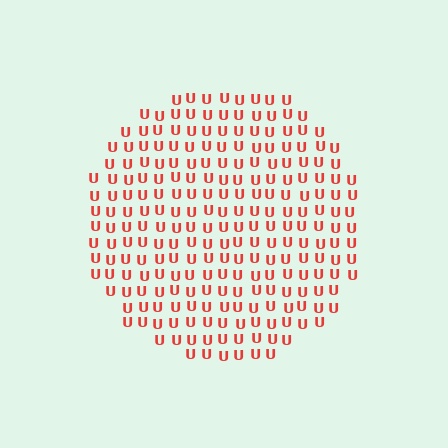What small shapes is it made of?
It is made of small letter U's.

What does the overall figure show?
The overall figure shows a circle.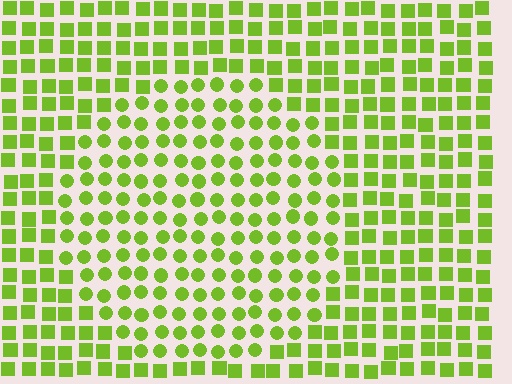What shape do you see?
I see a circle.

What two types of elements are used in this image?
The image uses circles inside the circle region and squares outside it.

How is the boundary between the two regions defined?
The boundary is defined by a change in element shape: circles inside vs. squares outside. All elements share the same color and spacing.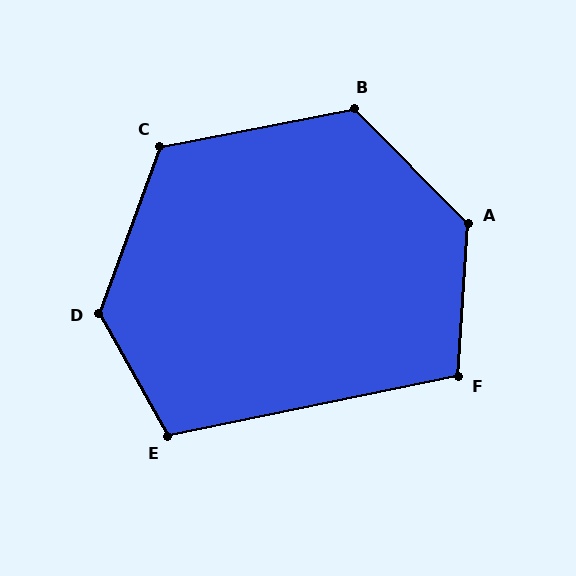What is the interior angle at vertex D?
Approximately 131 degrees (obtuse).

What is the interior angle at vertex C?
Approximately 121 degrees (obtuse).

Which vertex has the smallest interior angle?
F, at approximately 106 degrees.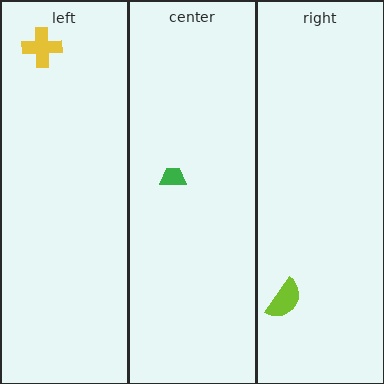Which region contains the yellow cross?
The left region.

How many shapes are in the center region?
1.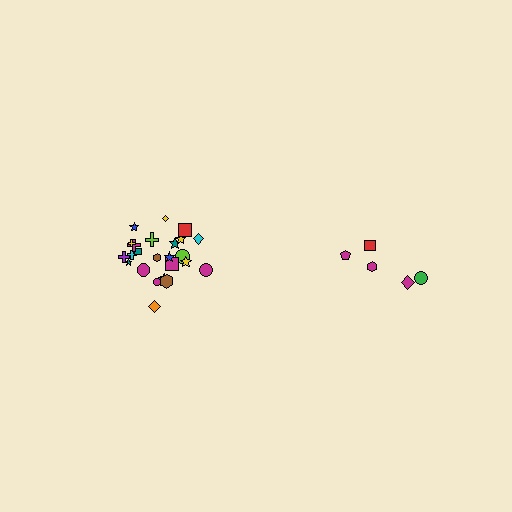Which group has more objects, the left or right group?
The left group.